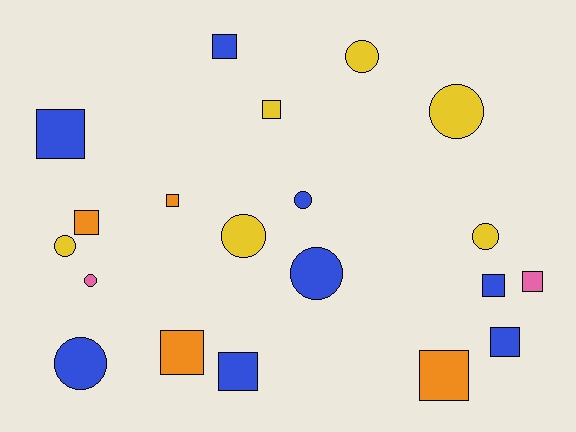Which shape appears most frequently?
Square, with 11 objects.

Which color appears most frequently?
Blue, with 8 objects.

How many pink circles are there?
There is 1 pink circle.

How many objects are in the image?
There are 20 objects.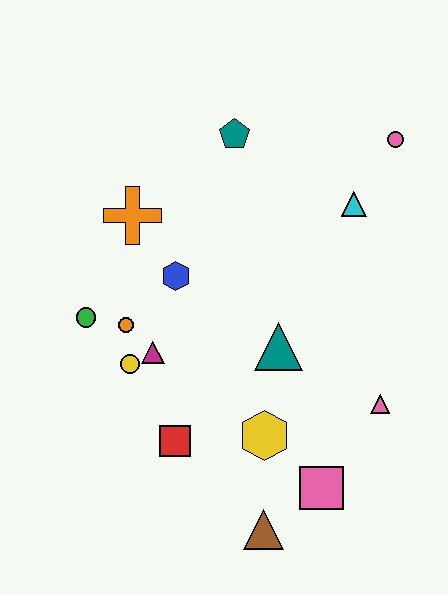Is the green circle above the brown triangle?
Yes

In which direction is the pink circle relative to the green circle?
The pink circle is to the right of the green circle.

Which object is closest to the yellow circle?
The magenta triangle is closest to the yellow circle.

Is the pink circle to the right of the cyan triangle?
Yes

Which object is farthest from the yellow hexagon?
The pink circle is farthest from the yellow hexagon.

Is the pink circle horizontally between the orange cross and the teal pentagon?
No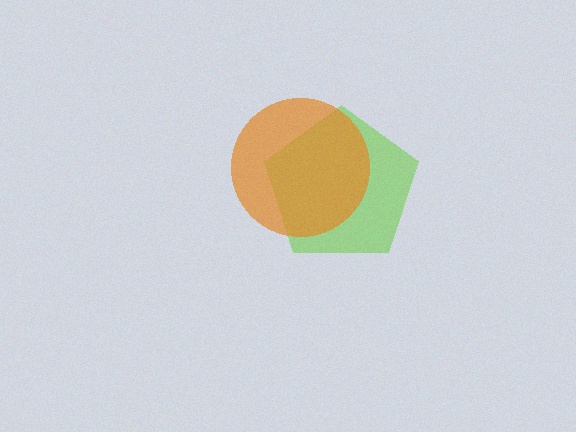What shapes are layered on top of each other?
The layered shapes are: a lime pentagon, an orange circle.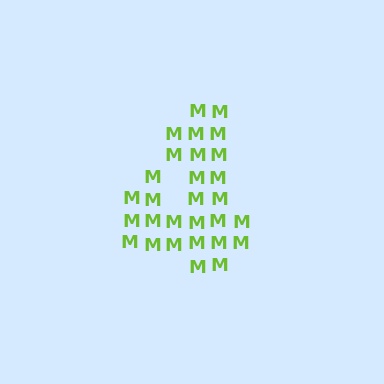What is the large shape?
The large shape is the digit 4.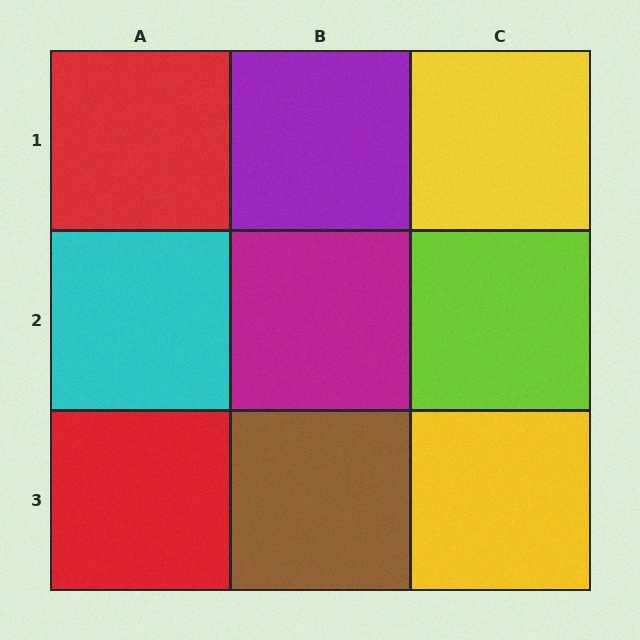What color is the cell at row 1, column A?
Red.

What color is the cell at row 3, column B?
Brown.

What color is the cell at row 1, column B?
Purple.